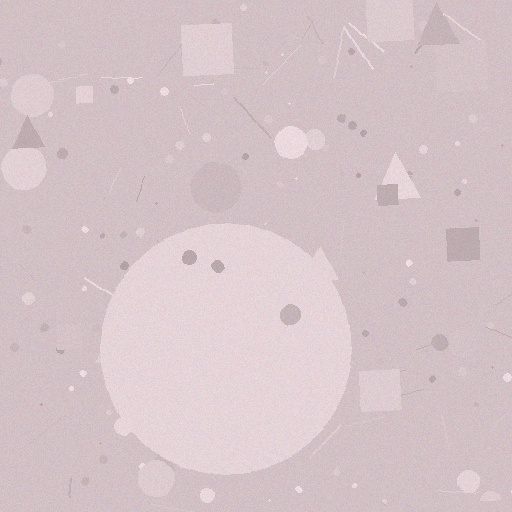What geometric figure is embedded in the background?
A circle is embedded in the background.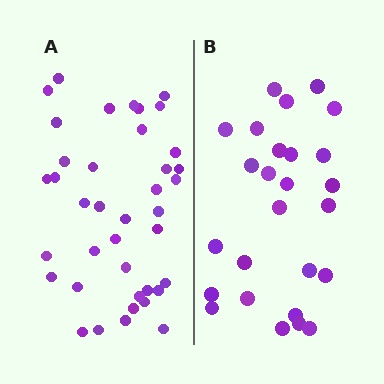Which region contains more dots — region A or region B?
Region A (the left region) has more dots.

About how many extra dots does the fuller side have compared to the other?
Region A has approximately 15 more dots than region B.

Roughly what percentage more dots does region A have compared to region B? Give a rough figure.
About 50% more.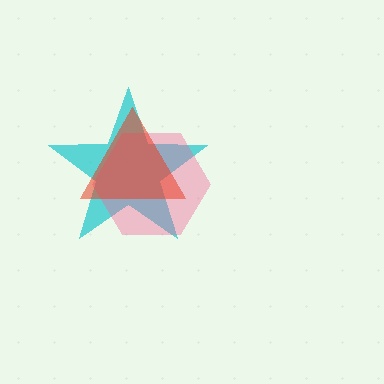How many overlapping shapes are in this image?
There are 3 overlapping shapes in the image.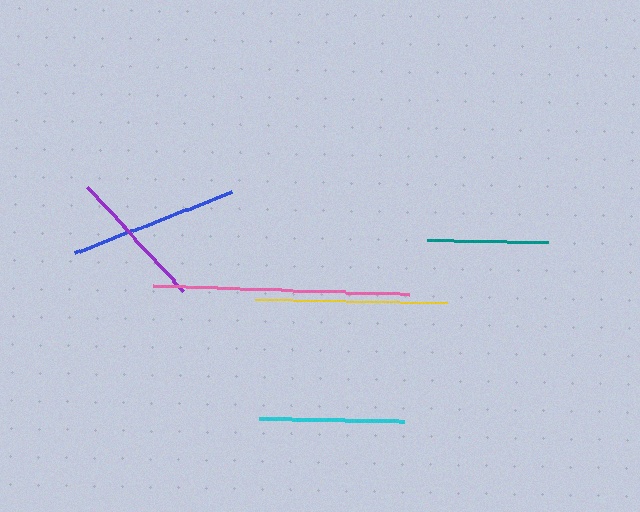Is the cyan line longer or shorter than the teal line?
The cyan line is longer than the teal line.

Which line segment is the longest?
The pink line is the longest at approximately 256 pixels.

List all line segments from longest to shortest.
From longest to shortest: pink, yellow, blue, cyan, purple, teal.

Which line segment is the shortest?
The teal line is the shortest at approximately 121 pixels.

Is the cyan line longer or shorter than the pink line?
The pink line is longer than the cyan line.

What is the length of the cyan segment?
The cyan segment is approximately 145 pixels long.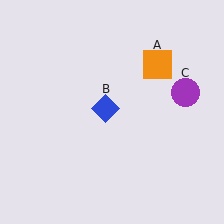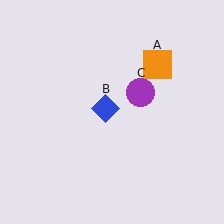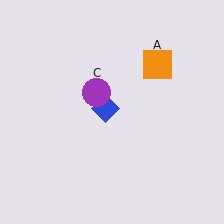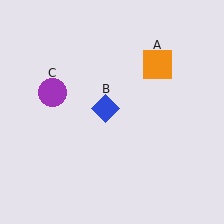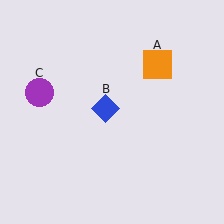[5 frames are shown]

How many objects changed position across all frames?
1 object changed position: purple circle (object C).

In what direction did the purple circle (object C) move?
The purple circle (object C) moved left.